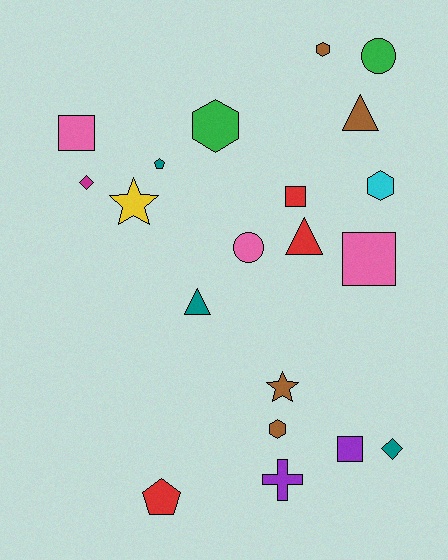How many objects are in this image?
There are 20 objects.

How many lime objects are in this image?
There are no lime objects.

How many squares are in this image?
There are 4 squares.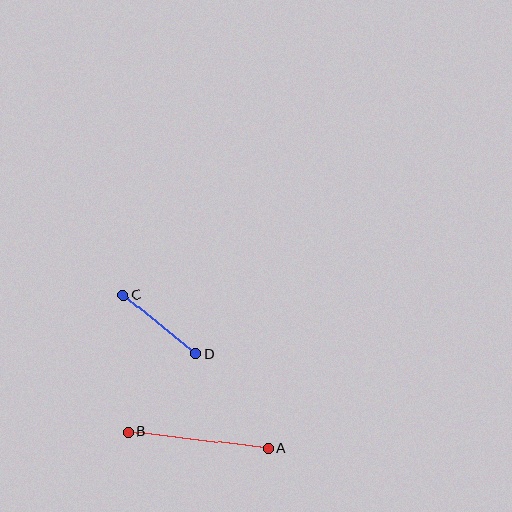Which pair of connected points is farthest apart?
Points A and B are farthest apart.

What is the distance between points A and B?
The distance is approximately 141 pixels.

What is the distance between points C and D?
The distance is approximately 93 pixels.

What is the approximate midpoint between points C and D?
The midpoint is at approximately (160, 324) pixels.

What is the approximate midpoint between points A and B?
The midpoint is at approximately (198, 440) pixels.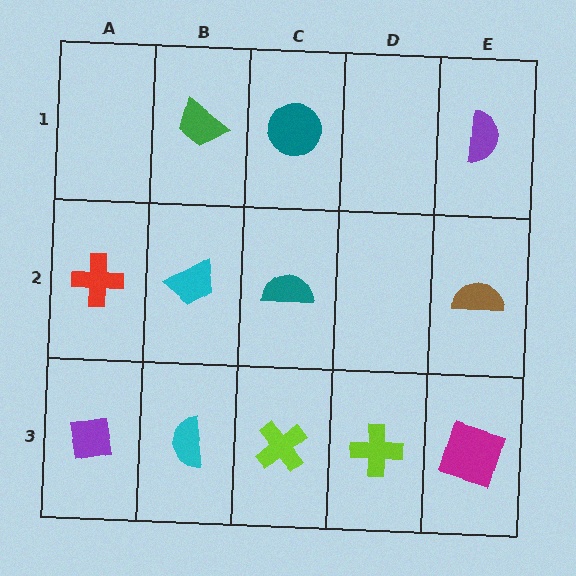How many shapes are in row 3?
5 shapes.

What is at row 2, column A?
A red cross.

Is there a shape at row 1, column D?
No, that cell is empty.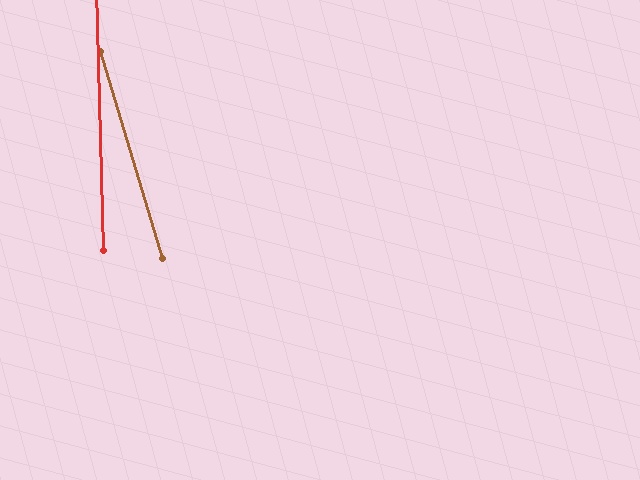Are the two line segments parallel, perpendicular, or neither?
Neither parallel nor perpendicular — they differ by about 15°.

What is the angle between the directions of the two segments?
Approximately 15 degrees.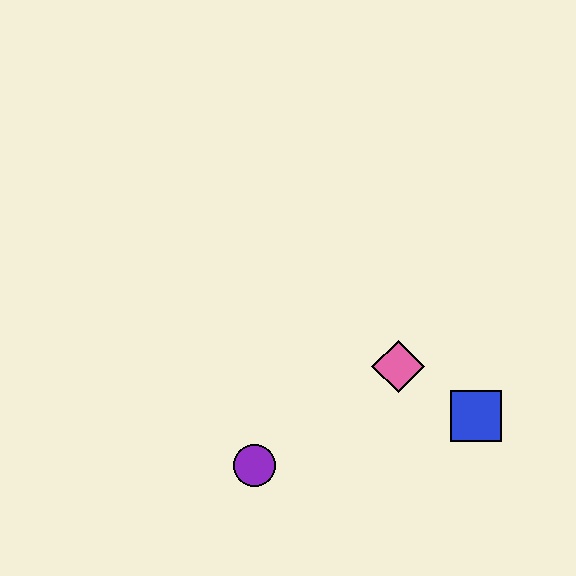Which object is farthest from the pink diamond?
The purple circle is farthest from the pink diamond.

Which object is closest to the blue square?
The pink diamond is closest to the blue square.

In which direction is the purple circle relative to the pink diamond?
The purple circle is to the left of the pink diamond.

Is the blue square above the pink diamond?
No